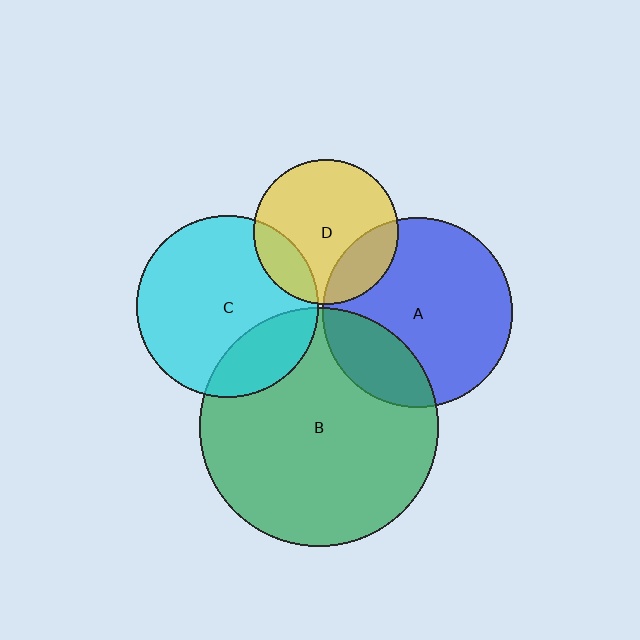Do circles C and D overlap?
Yes.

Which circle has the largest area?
Circle B (green).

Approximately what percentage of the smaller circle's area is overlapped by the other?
Approximately 20%.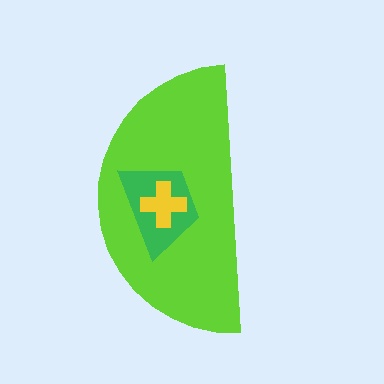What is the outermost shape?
The lime semicircle.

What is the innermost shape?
The yellow cross.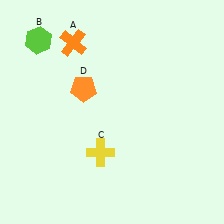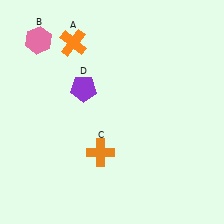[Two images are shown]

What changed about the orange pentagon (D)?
In Image 1, D is orange. In Image 2, it changed to purple.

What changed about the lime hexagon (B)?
In Image 1, B is lime. In Image 2, it changed to pink.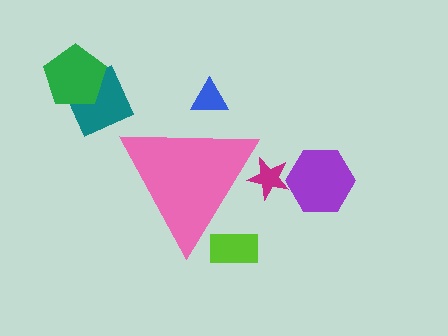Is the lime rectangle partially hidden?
Yes, the lime rectangle is partially hidden behind the pink triangle.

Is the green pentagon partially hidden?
No, the green pentagon is fully visible.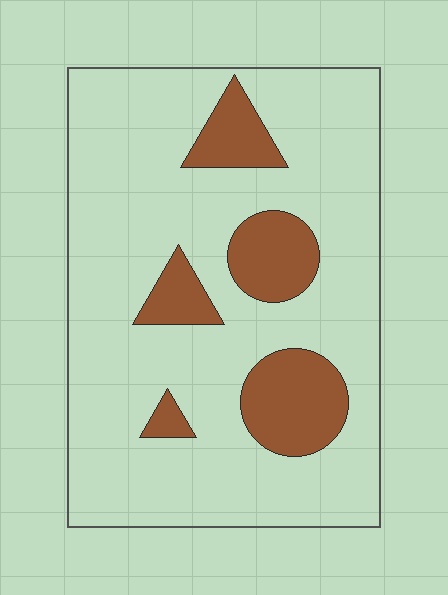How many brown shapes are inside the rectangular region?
5.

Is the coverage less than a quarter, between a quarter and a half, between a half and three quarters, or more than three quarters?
Less than a quarter.